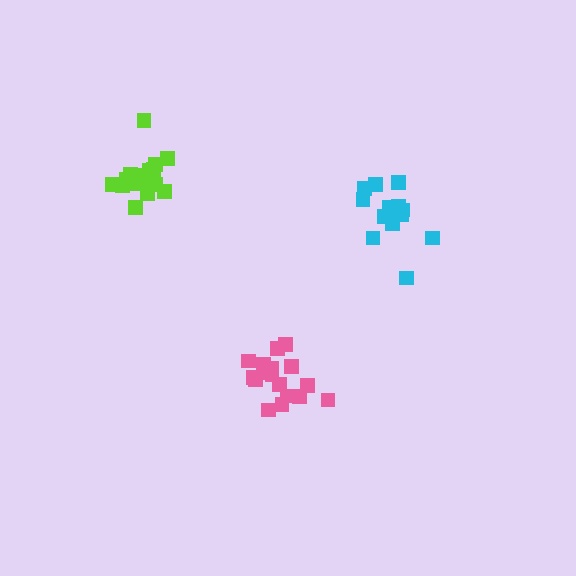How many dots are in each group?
Group 1: 18 dots, Group 2: 18 dots, Group 3: 14 dots (50 total).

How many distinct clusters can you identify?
There are 3 distinct clusters.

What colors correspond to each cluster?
The clusters are colored: pink, lime, cyan.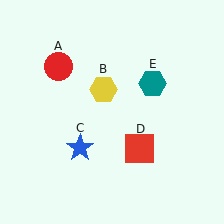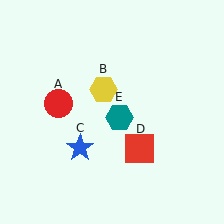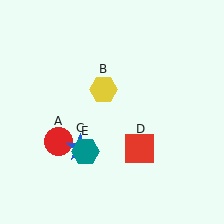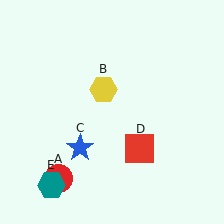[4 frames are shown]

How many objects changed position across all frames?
2 objects changed position: red circle (object A), teal hexagon (object E).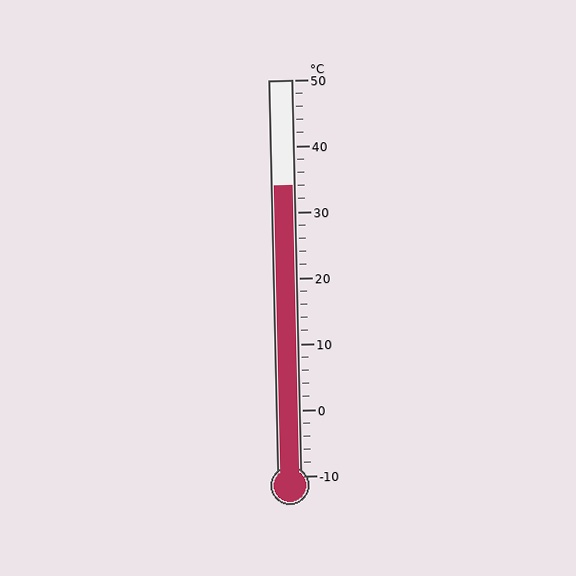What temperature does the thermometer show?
The thermometer shows approximately 34°C.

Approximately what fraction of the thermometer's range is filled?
The thermometer is filled to approximately 75% of its range.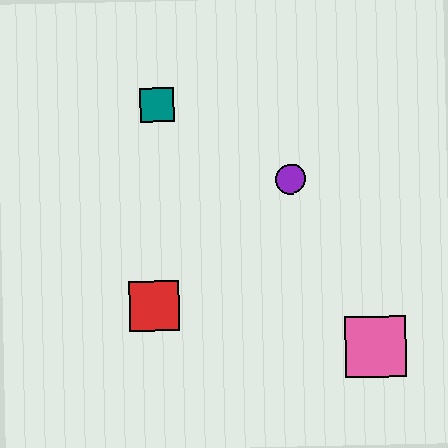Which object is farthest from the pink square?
The teal square is farthest from the pink square.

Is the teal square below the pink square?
No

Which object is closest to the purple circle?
The teal square is closest to the purple circle.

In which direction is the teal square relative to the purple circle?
The teal square is to the left of the purple circle.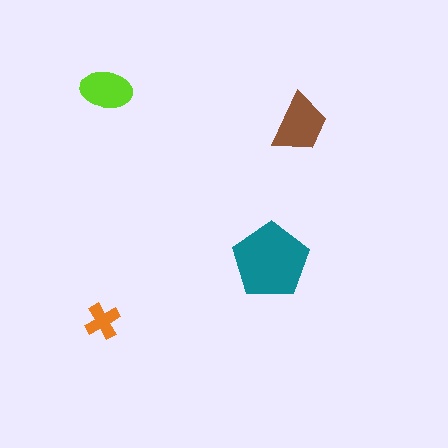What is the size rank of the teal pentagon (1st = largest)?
1st.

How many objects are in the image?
There are 4 objects in the image.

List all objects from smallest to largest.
The orange cross, the lime ellipse, the brown trapezoid, the teal pentagon.